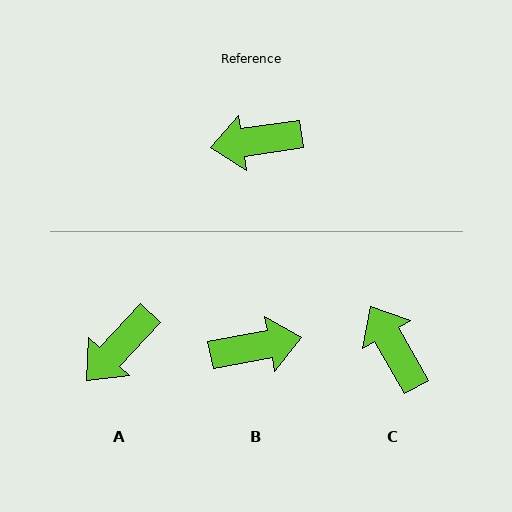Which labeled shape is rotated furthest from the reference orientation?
B, about 177 degrees away.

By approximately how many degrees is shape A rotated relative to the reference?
Approximately 39 degrees counter-clockwise.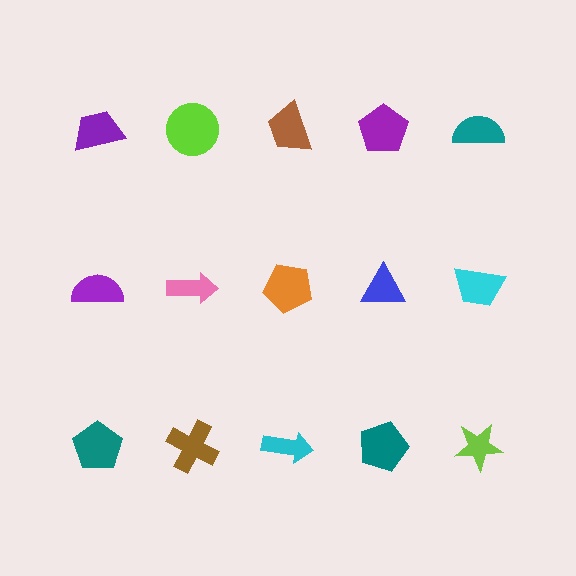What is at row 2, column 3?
An orange pentagon.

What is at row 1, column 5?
A teal semicircle.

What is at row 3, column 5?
A lime star.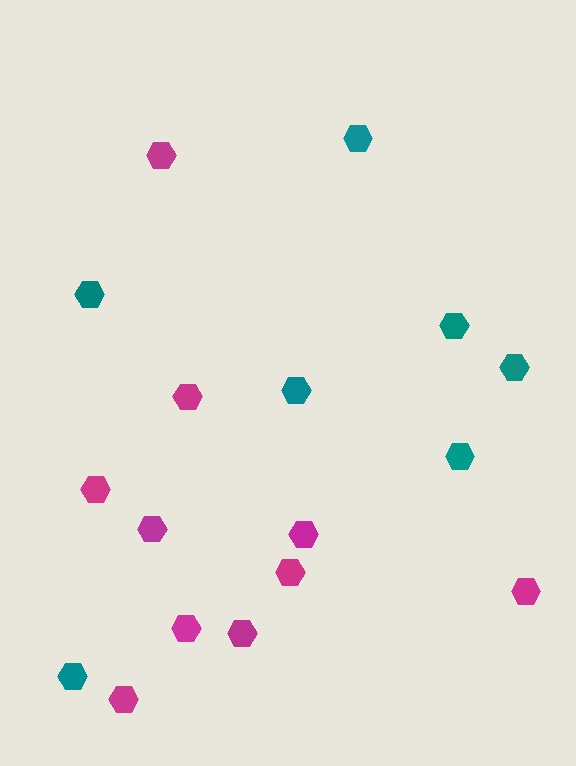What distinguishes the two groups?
There are 2 groups: one group of teal hexagons (7) and one group of magenta hexagons (10).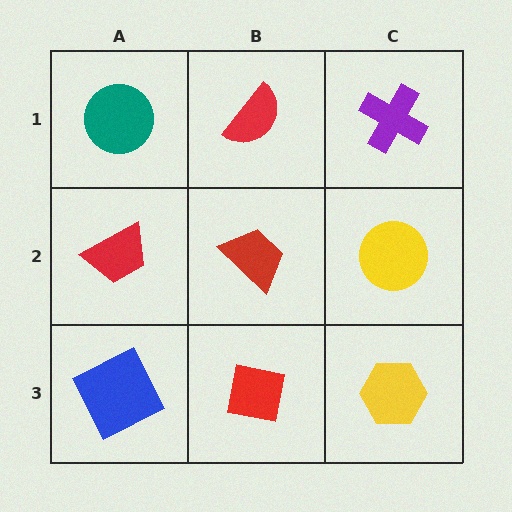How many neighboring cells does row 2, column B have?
4.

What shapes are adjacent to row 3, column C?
A yellow circle (row 2, column C), a red square (row 3, column B).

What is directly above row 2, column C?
A purple cross.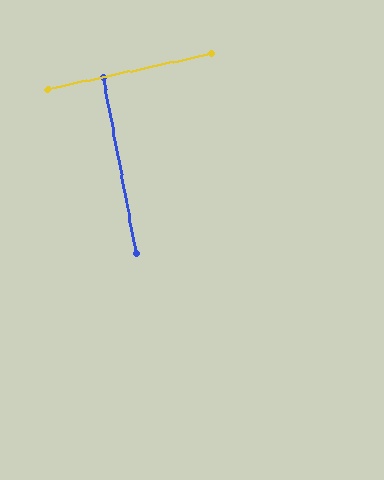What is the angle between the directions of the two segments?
Approximately 88 degrees.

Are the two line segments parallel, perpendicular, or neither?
Perpendicular — they meet at approximately 88°.